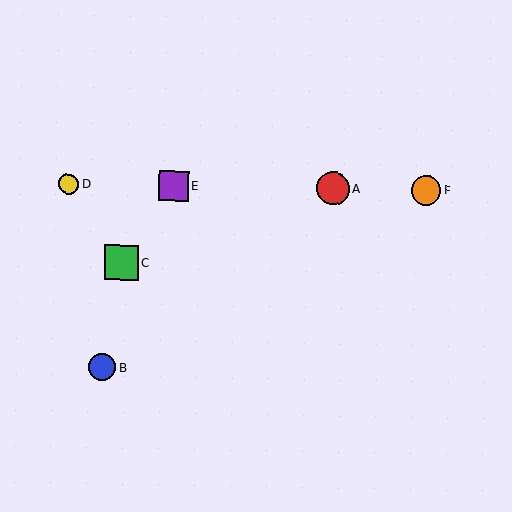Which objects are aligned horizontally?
Objects A, D, E, F are aligned horizontally.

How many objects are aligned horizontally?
4 objects (A, D, E, F) are aligned horizontally.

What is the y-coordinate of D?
Object D is at y≈184.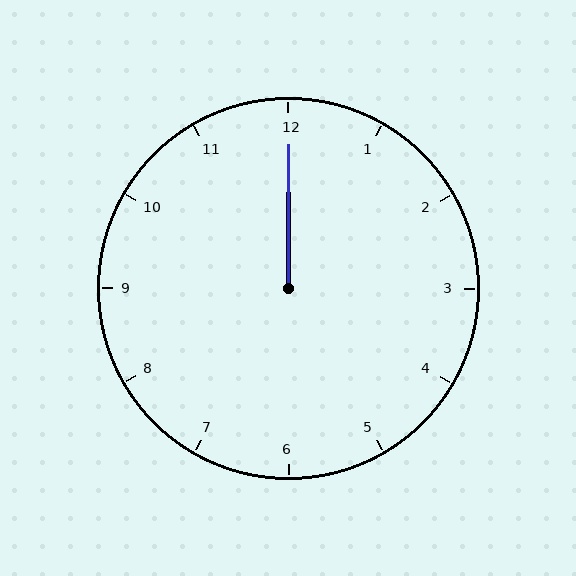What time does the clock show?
12:00.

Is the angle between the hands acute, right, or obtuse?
It is acute.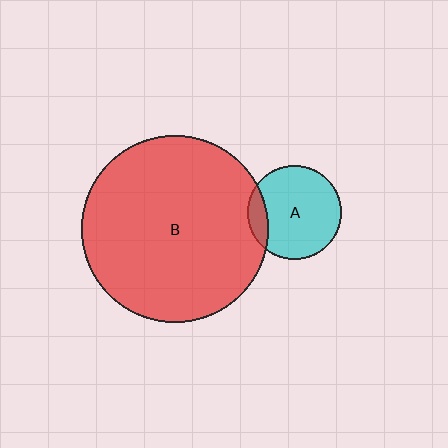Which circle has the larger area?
Circle B (red).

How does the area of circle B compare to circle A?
Approximately 4.0 times.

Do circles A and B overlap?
Yes.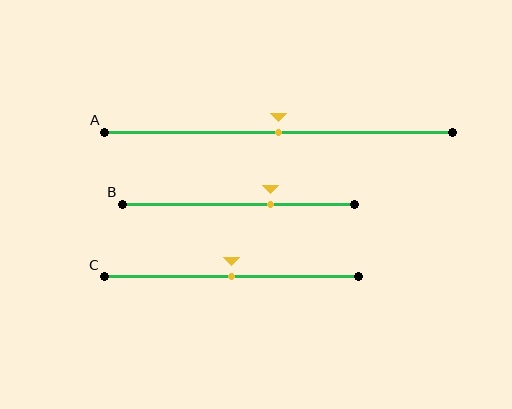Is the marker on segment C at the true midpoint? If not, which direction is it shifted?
Yes, the marker on segment C is at the true midpoint.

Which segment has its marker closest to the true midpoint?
Segment A has its marker closest to the true midpoint.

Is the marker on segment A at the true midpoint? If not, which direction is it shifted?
Yes, the marker on segment A is at the true midpoint.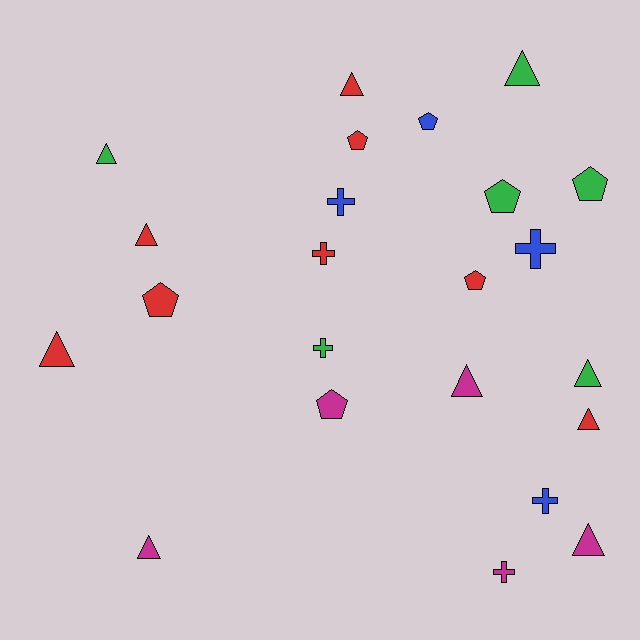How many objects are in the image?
There are 23 objects.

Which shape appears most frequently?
Triangle, with 10 objects.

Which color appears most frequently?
Red, with 8 objects.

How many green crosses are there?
There is 1 green cross.